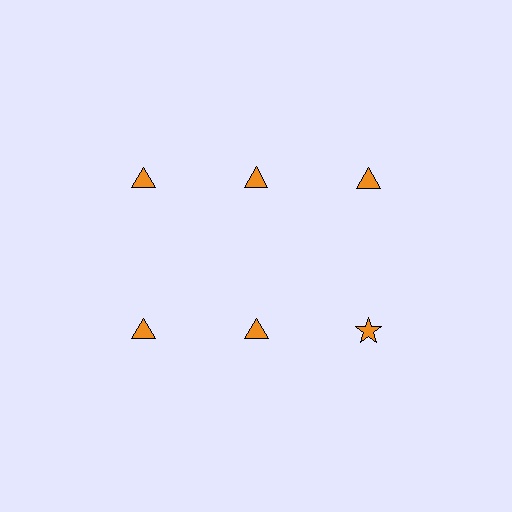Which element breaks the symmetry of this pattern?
The orange star in the second row, center column breaks the symmetry. All other shapes are orange triangles.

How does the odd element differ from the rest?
It has a different shape: star instead of triangle.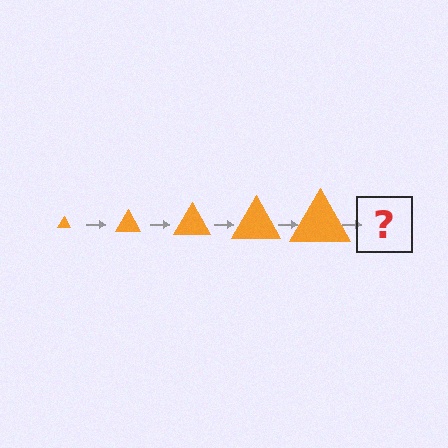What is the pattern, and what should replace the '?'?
The pattern is that the triangle gets progressively larger each step. The '?' should be an orange triangle, larger than the previous one.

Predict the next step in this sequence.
The next step is an orange triangle, larger than the previous one.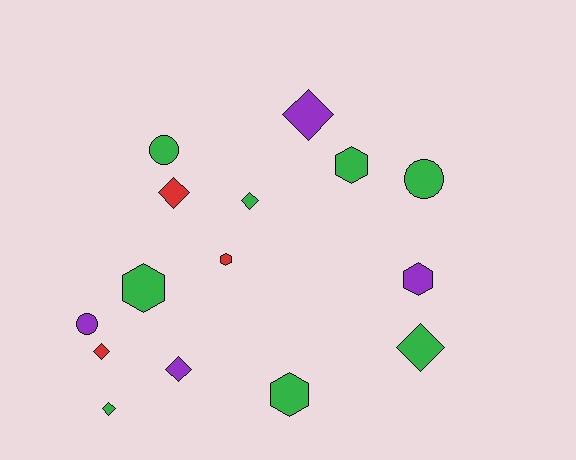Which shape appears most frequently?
Diamond, with 7 objects.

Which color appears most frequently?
Green, with 8 objects.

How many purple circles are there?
There is 1 purple circle.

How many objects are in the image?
There are 15 objects.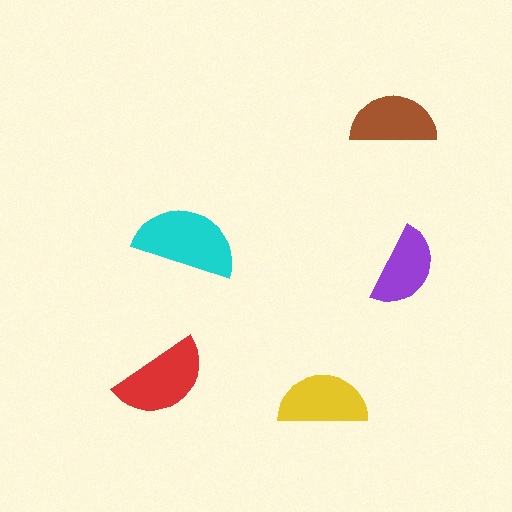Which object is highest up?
The brown semicircle is topmost.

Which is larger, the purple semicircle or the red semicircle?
The red one.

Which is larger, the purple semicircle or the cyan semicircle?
The cyan one.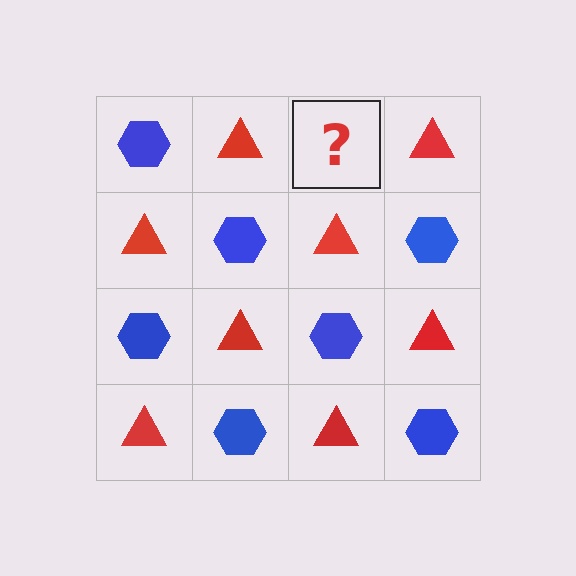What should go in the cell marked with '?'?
The missing cell should contain a blue hexagon.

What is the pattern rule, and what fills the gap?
The rule is that it alternates blue hexagon and red triangle in a checkerboard pattern. The gap should be filled with a blue hexagon.